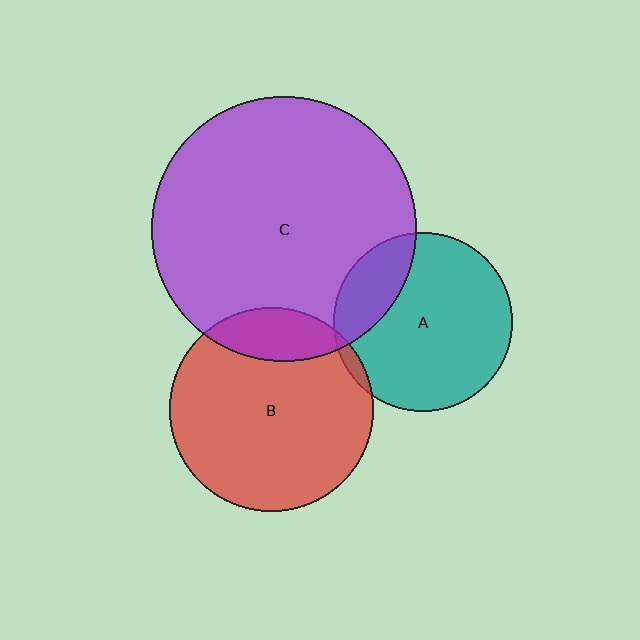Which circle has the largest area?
Circle C (purple).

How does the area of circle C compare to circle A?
Approximately 2.2 times.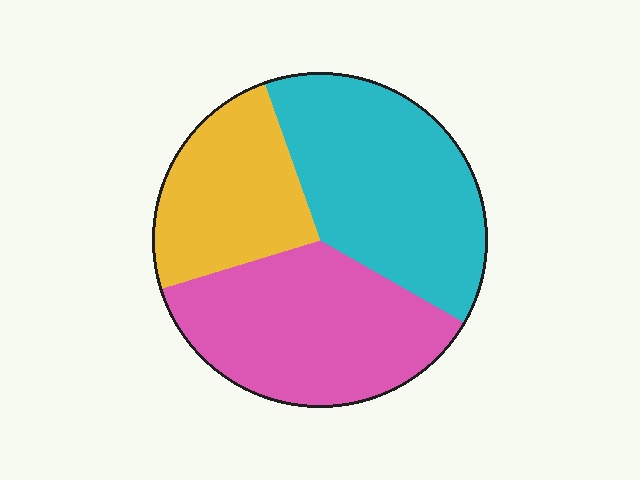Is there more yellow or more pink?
Pink.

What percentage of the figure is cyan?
Cyan covers 39% of the figure.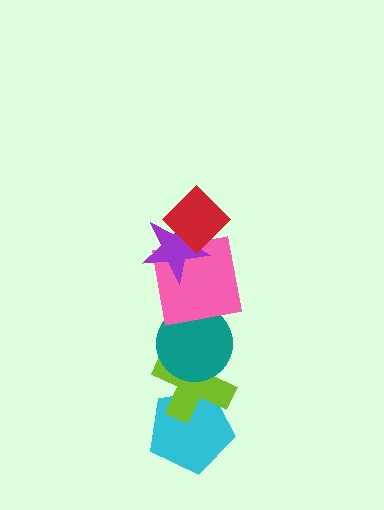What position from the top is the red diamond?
The red diamond is 1st from the top.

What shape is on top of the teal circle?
The pink square is on top of the teal circle.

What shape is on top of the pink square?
The purple star is on top of the pink square.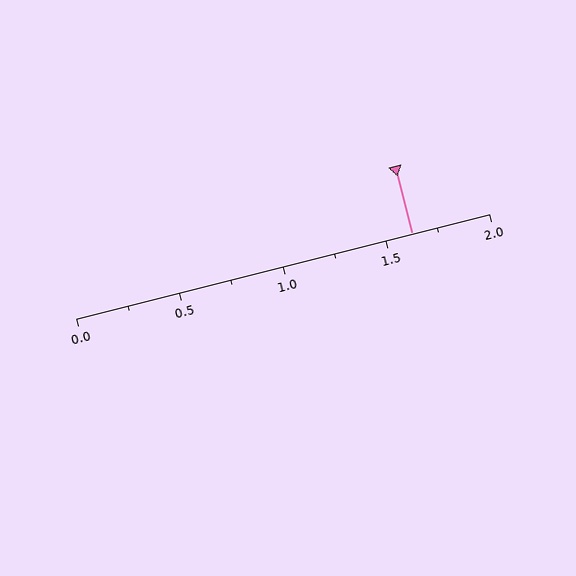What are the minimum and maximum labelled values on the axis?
The axis runs from 0.0 to 2.0.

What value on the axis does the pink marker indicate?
The marker indicates approximately 1.62.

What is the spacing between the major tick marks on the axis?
The major ticks are spaced 0.5 apart.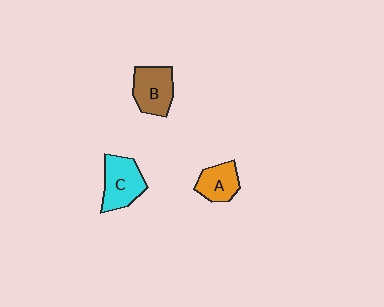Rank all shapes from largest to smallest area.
From largest to smallest: C (cyan), B (brown), A (orange).